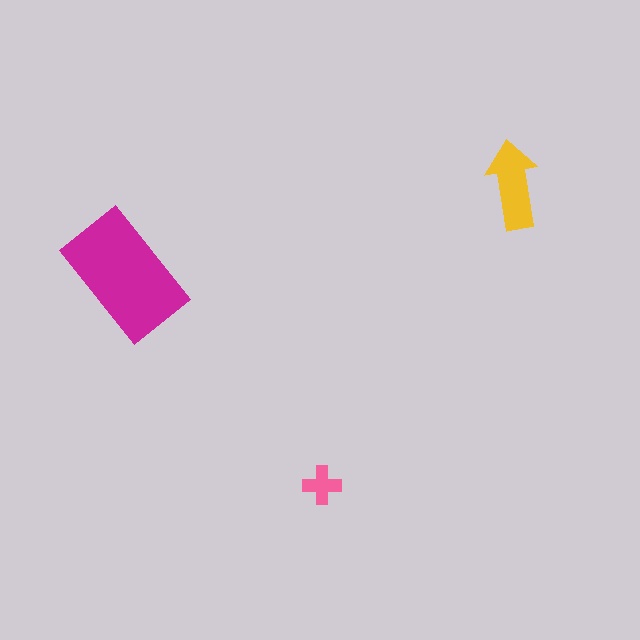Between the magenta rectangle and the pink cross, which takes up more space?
The magenta rectangle.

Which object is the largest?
The magenta rectangle.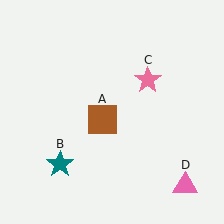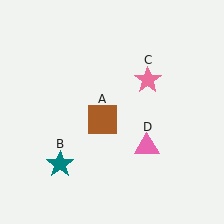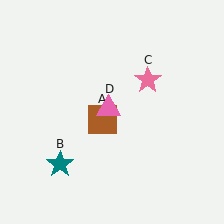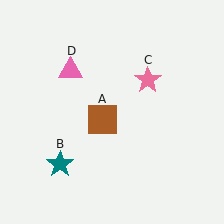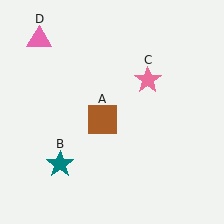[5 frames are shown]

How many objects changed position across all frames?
1 object changed position: pink triangle (object D).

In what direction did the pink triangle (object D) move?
The pink triangle (object D) moved up and to the left.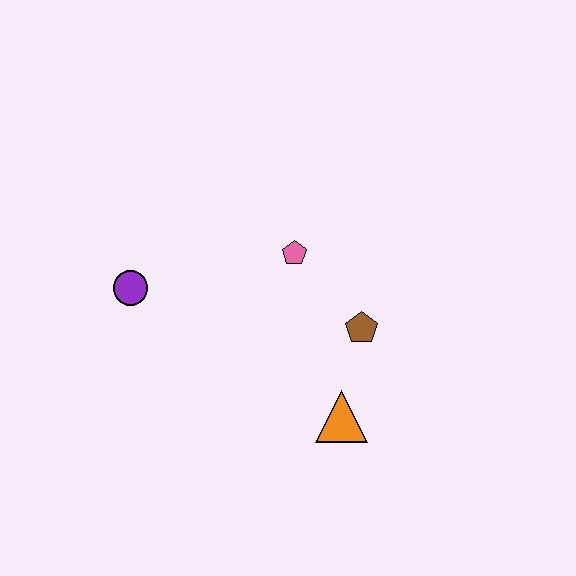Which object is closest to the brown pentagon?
The orange triangle is closest to the brown pentagon.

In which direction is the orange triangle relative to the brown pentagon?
The orange triangle is below the brown pentagon.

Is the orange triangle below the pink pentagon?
Yes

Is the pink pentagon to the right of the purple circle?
Yes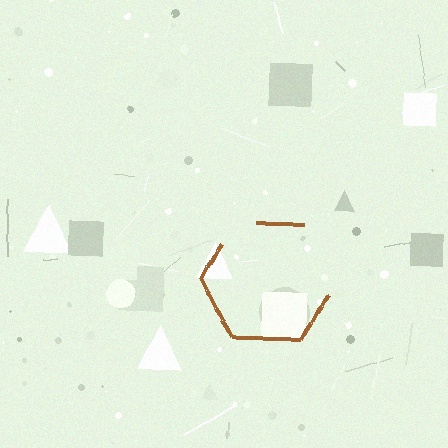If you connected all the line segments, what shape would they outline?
They would outline a hexagon.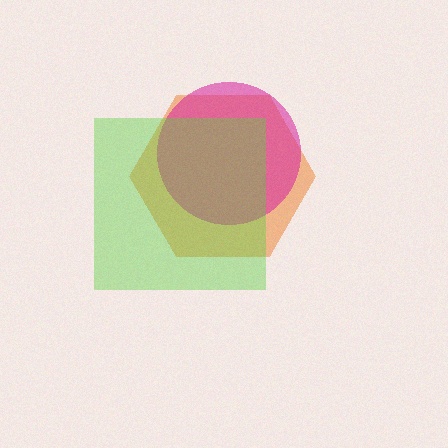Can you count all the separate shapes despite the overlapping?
Yes, there are 3 separate shapes.